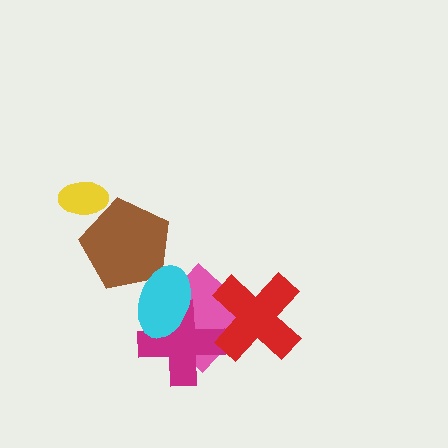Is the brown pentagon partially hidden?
Yes, it is partially covered by another shape.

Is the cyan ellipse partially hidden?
No, no other shape covers it.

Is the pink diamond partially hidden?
Yes, it is partially covered by another shape.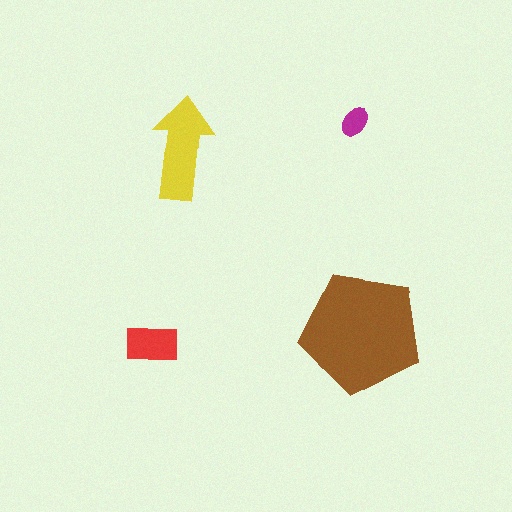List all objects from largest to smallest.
The brown pentagon, the yellow arrow, the red rectangle, the magenta ellipse.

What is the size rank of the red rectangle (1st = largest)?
3rd.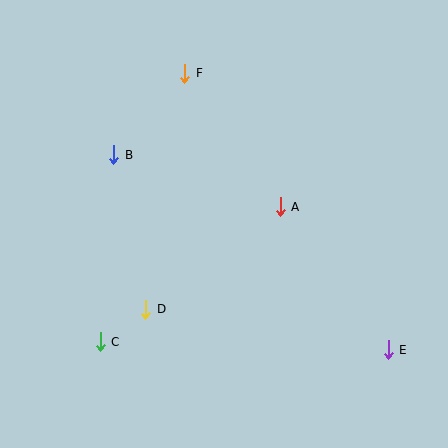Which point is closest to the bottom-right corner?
Point E is closest to the bottom-right corner.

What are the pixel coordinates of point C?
Point C is at (100, 342).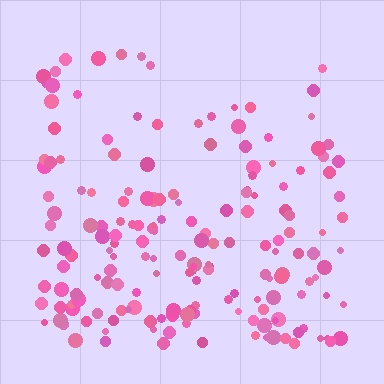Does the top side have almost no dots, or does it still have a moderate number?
Still a moderate number, just noticeably fewer than the bottom.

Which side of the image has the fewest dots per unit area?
The top.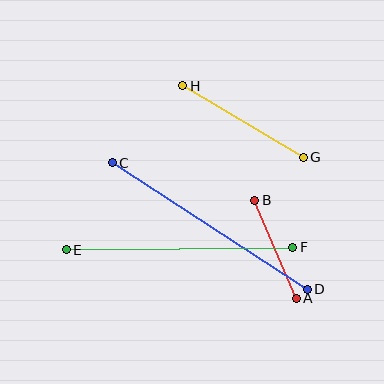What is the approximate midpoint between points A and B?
The midpoint is at approximately (275, 249) pixels.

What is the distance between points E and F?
The distance is approximately 226 pixels.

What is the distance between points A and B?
The distance is approximately 106 pixels.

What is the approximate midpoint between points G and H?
The midpoint is at approximately (243, 121) pixels.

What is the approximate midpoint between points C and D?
The midpoint is at approximately (210, 226) pixels.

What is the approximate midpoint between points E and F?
The midpoint is at approximately (179, 249) pixels.